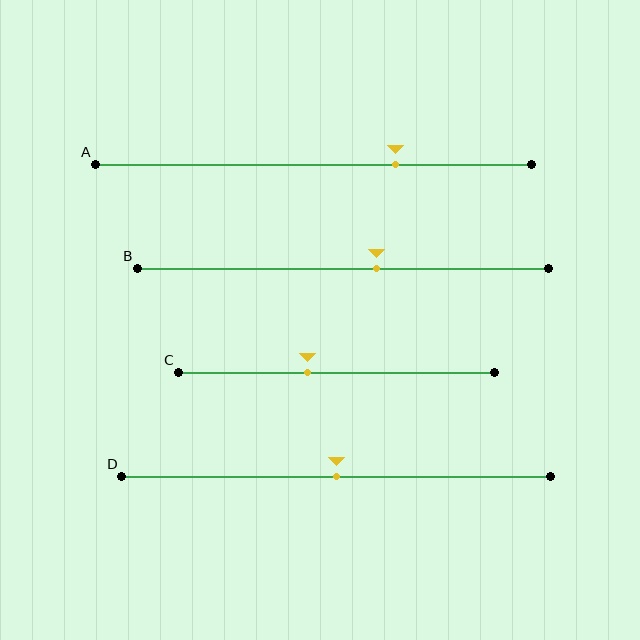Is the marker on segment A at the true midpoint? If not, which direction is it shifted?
No, the marker on segment A is shifted to the right by about 19% of the segment length.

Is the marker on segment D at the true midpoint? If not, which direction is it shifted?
Yes, the marker on segment D is at the true midpoint.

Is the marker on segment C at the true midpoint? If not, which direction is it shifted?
No, the marker on segment C is shifted to the left by about 9% of the segment length.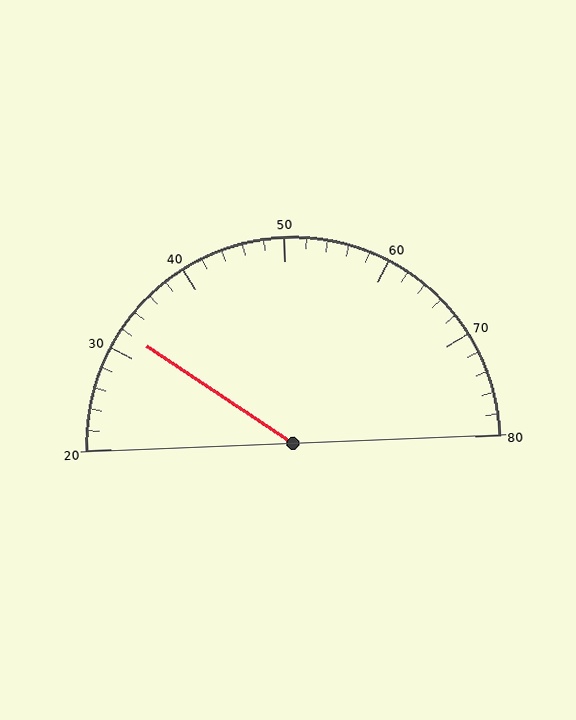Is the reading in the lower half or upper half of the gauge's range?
The reading is in the lower half of the range (20 to 80).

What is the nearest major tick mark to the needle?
The nearest major tick mark is 30.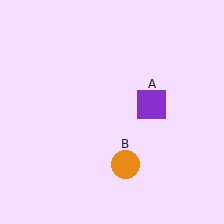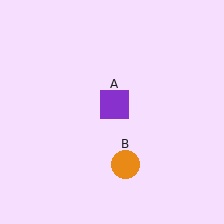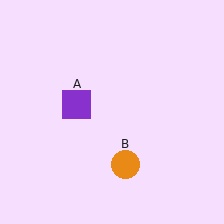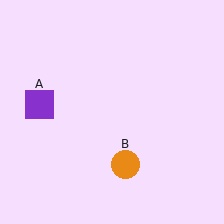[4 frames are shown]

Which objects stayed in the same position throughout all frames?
Orange circle (object B) remained stationary.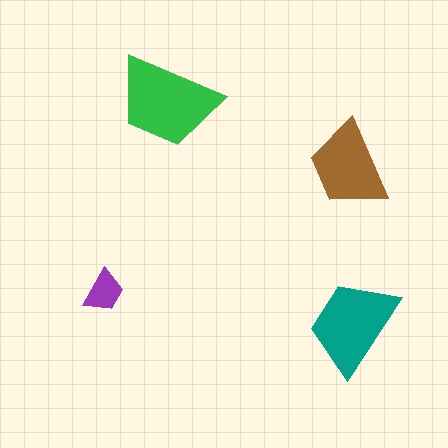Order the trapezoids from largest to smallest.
the green one, the teal one, the brown one, the purple one.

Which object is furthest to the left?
The purple trapezoid is leftmost.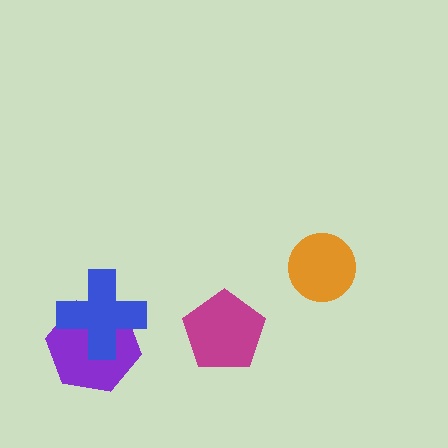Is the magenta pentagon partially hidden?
No, no other shape covers it.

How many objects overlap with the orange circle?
0 objects overlap with the orange circle.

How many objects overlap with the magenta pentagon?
0 objects overlap with the magenta pentagon.